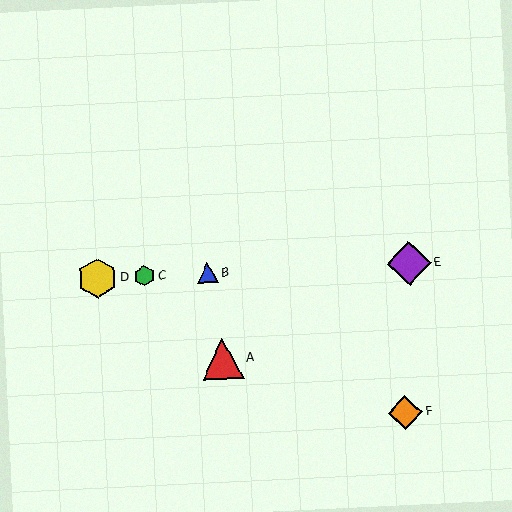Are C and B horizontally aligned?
Yes, both are at y≈276.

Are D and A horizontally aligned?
No, D is at y≈278 and A is at y≈359.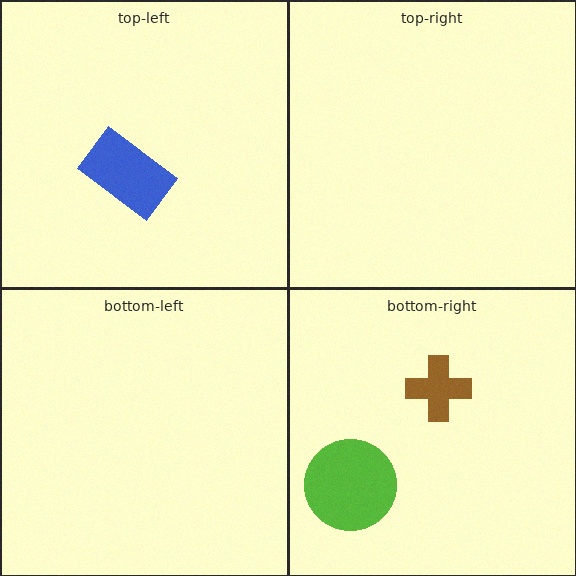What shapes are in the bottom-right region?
The brown cross, the lime circle.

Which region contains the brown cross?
The bottom-right region.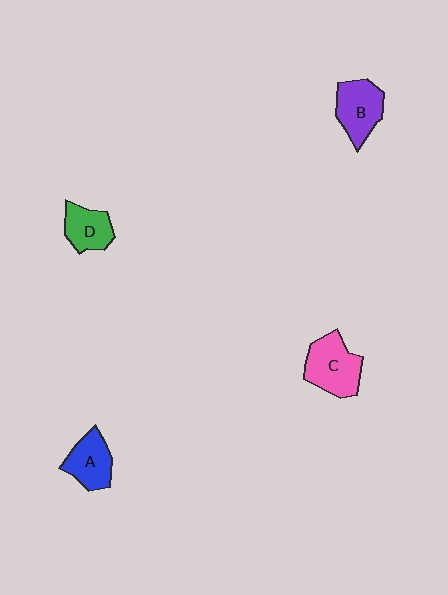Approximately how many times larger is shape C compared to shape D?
Approximately 1.5 times.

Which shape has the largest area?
Shape C (pink).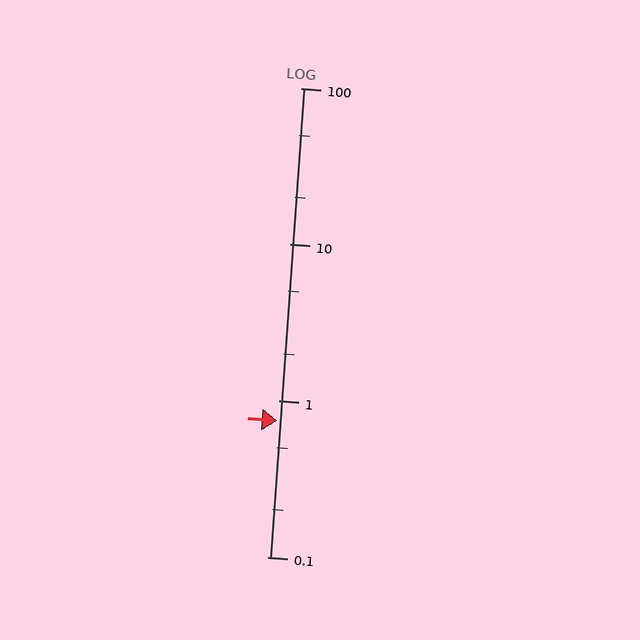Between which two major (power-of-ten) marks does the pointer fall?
The pointer is between 0.1 and 1.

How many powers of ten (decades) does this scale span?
The scale spans 3 decades, from 0.1 to 100.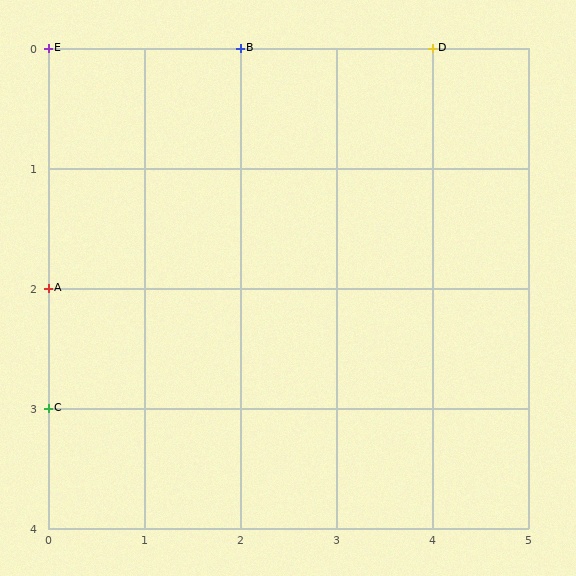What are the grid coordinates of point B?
Point B is at grid coordinates (2, 0).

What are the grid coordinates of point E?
Point E is at grid coordinates (0, 0).